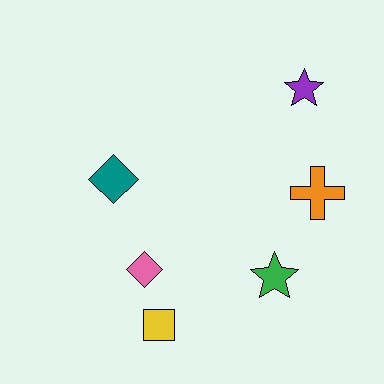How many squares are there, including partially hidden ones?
There is 1 square.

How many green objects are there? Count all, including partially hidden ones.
There is 1 green object.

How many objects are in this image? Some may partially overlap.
There are 6 objects.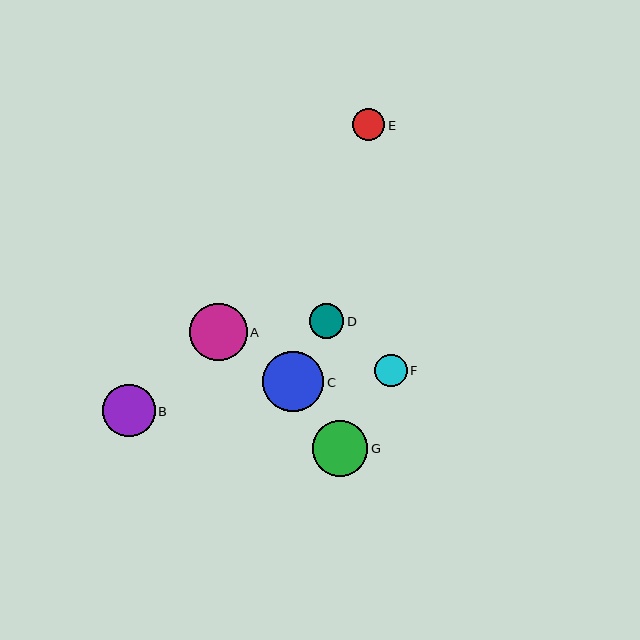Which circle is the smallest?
Circle E is the smallest with a size of approximately 32 pixels.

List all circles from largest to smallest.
From largest to smallest: C, A, G, B, D, F, E.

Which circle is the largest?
Circle C is the largest with a size of approximately 61 pixels.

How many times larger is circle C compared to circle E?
Circle C is approximately 1.9 times the size of circle E.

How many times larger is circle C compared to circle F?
Circle C is approximately 1.9 times the size of circle F.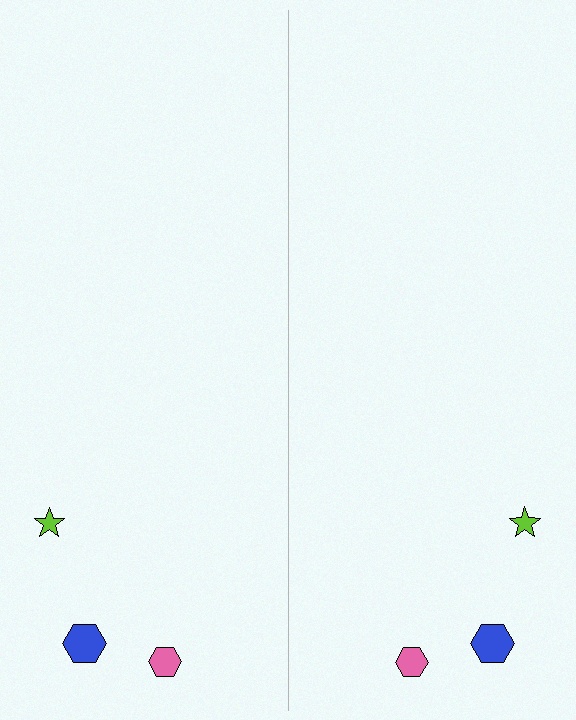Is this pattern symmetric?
Yes, this pattern has bilateral (reflection) symmetry.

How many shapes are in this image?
There are 6 shapes in this image.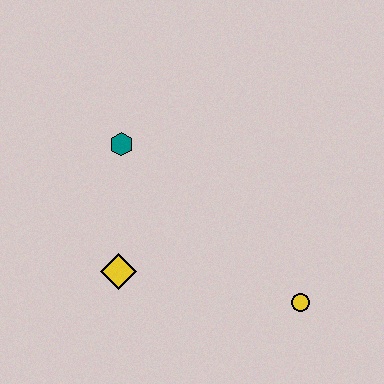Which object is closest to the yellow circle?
The yellow diamond is closest to the yellow circle.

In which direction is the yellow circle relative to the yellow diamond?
The yellow circle is to the right of the yellow diamond.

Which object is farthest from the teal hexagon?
The yellow circle is farthest from the teal hexagon.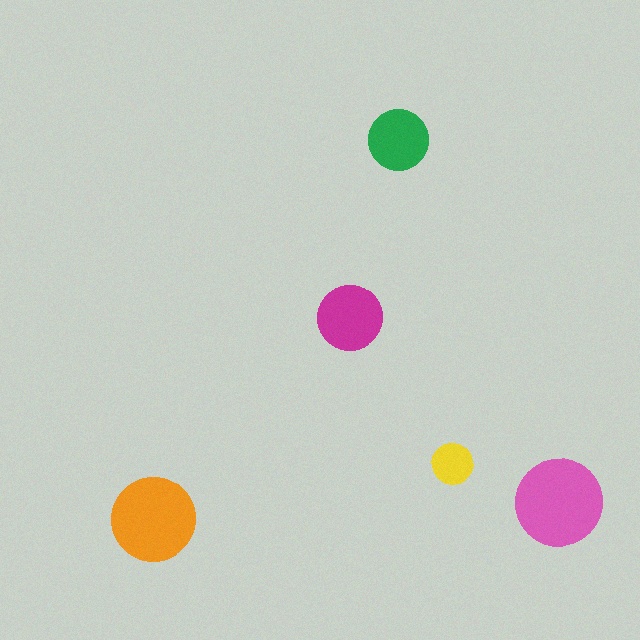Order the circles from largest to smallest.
the pink one, the orange one, the magenta one, the green one, the yellow one.